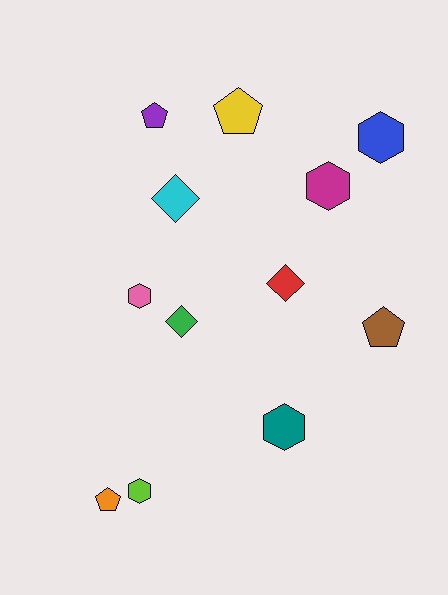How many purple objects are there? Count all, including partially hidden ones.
There is 1 purple object.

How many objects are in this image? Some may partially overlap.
There are 12 objects.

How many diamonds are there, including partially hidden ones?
There are 3 diamonds.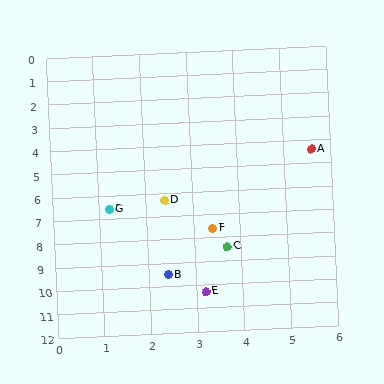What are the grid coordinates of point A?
Point A is at approximately (5.6, 4.4).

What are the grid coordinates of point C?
Point C is at approximately (3.7, 8.4).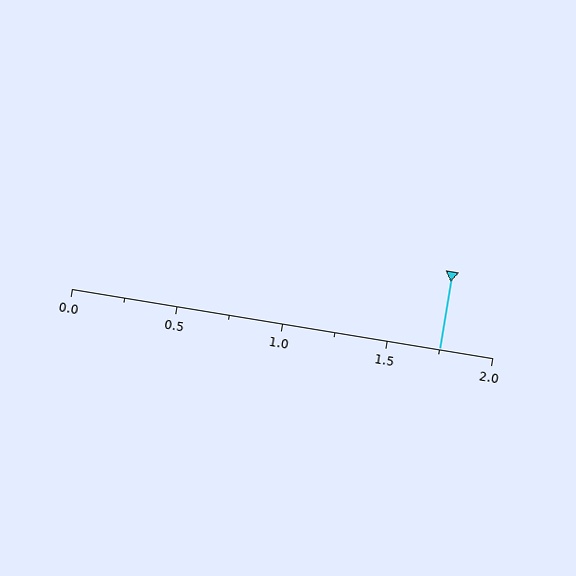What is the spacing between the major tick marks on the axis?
The major ticks are spaced 0.5 apart.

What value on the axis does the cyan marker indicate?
The marker indicates approximately 1.75.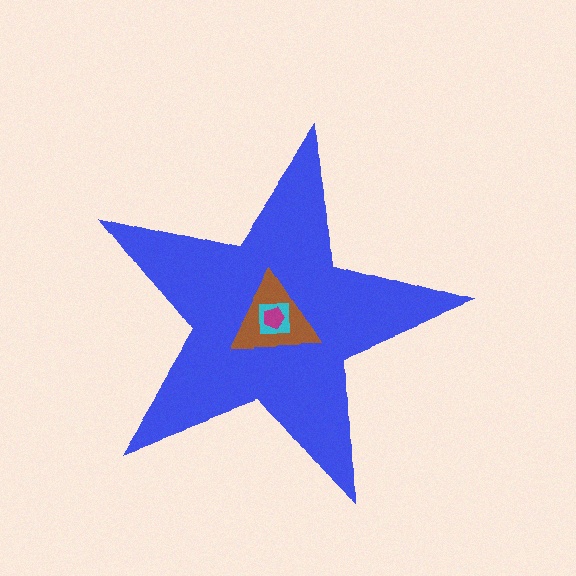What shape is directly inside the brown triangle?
The cyan square.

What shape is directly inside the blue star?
The brown triangle.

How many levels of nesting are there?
4.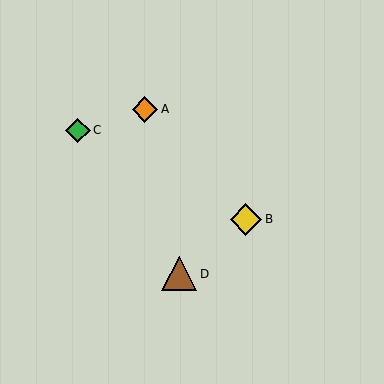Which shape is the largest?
The brown triangle (labeled D) is the largest.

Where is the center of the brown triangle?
The center of the brown triangle is at (179, 274).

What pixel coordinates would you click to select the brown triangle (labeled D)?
Click at (179, 274) to select the brown triangle D.